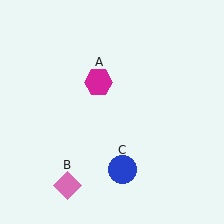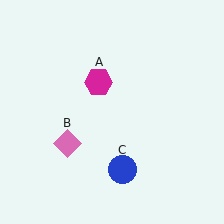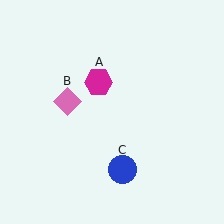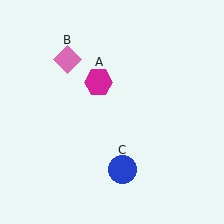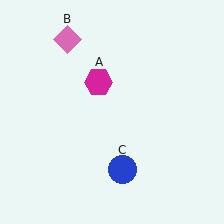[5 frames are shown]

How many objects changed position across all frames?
1 object changed position: pink diamond (object B).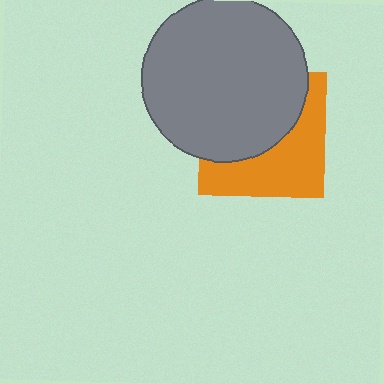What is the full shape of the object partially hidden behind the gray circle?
The partially hidden object is an orange square.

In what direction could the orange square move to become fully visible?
The orange square could move toward the lower-right. That would shift it out from behind the gray circle entirely.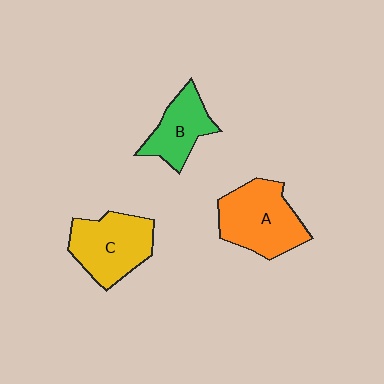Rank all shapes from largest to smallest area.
From largest to smallest: A (orange), C (yellow), B (green).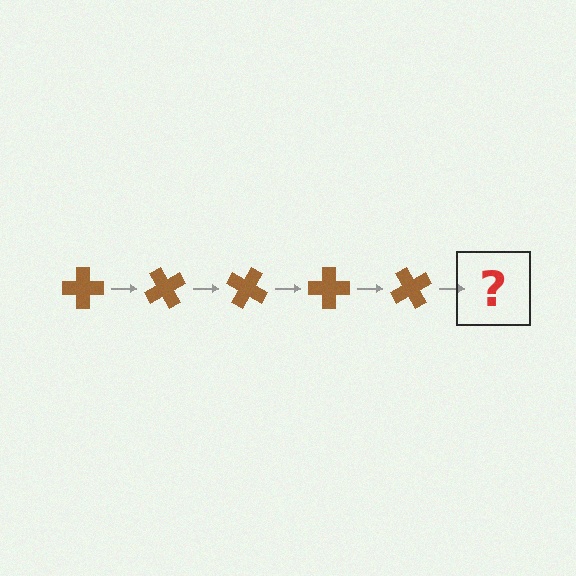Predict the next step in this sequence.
The next step is a brown cross rotated 300 degrees.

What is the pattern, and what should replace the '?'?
The pattern is that the cross rotates 60 degrees each step. The '?' should be a brown cross rotated 300 degrees.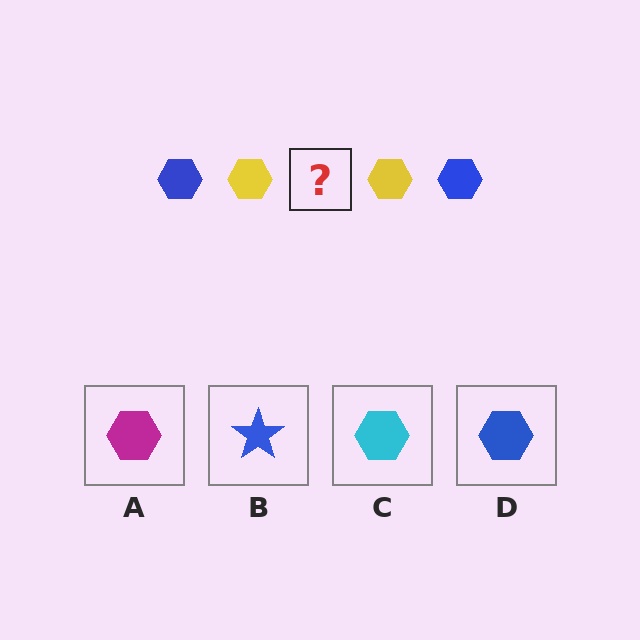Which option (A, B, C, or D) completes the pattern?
D.